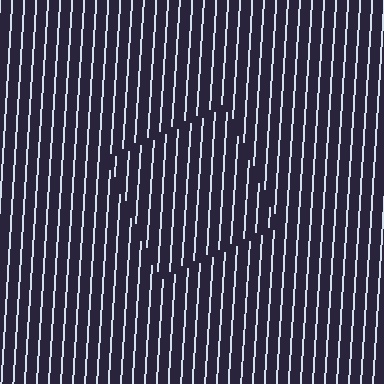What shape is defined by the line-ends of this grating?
An illusory square. The interior of the shape contains the same grating, shifted by half a period — the contour is defined by the phase discontinuity where line-ends from the inner and outer gratings abut.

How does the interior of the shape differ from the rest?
The interior of the shape contains the same grating, shifted by half a period — the contour is defined by the phase discontinuity where line-ends from the inner and outer gratings abut.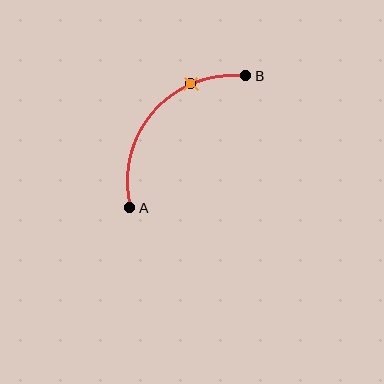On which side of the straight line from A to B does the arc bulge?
The arc bulges above and to the left of the straight line connecting A and B.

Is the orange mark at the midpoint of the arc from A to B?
No. The orange mark lies on the arc but is closer to endpoint B. The arc midpoint would be at the point on the curve equidistant along the arc from both A and B.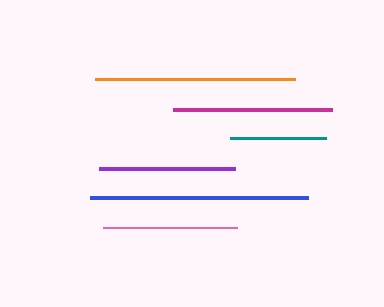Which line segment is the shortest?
The teal line is the shortest at approximately 96 pixels.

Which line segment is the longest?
The blue line is the longest at approximately 218 pixels.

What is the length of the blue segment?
The blue segment is approximately 218 pixels long.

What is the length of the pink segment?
The pink segment is approximately 133 pixels long.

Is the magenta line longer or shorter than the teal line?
The magenta line is longer than the teal line.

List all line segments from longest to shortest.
From longest to shortest: blue, orange, magenta, purple, pink, teal.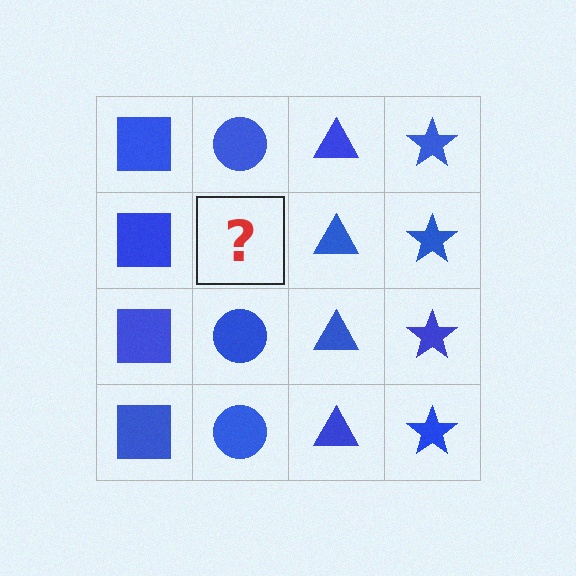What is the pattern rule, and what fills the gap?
The rule is that each column has a consistent shape. The gap should be filled with a blue circle.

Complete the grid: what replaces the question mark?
The question mark should be replaced with a blue circle.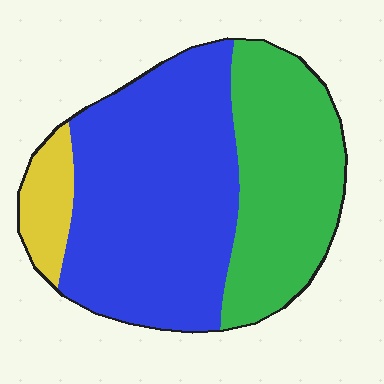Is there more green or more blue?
Blue.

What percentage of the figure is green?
Green takes up between a quarter and a half of the figure.